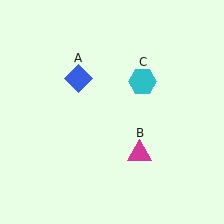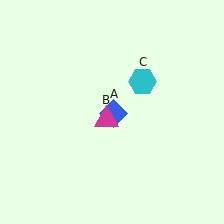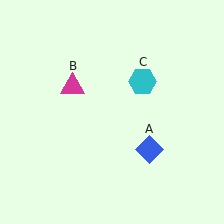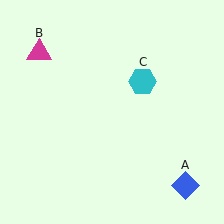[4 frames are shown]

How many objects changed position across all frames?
2 objects changed position: blue diamond (object A), magenta triangle (object B).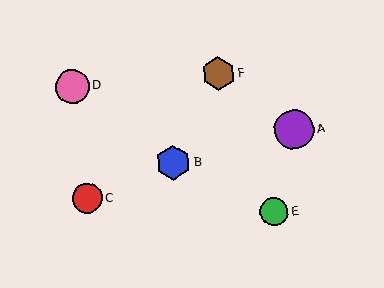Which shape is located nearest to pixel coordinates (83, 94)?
The pink circle (labeled D) at (72, 86) is nearest to that location.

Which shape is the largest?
The purple circle (labeled A) is the largest.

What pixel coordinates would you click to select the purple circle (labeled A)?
Click at (294, 130) to select the purple circle A.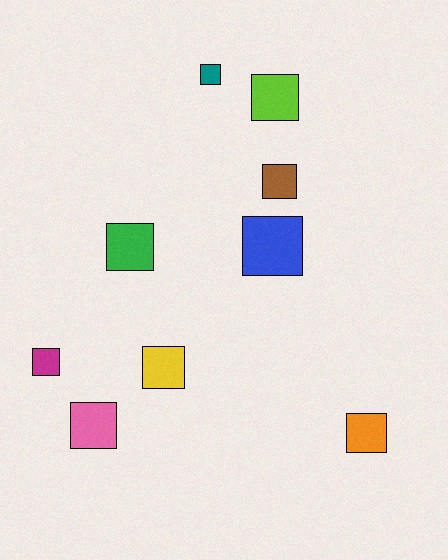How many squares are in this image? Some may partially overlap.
There are 9 squares.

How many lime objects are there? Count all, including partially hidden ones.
There is 1 lime object.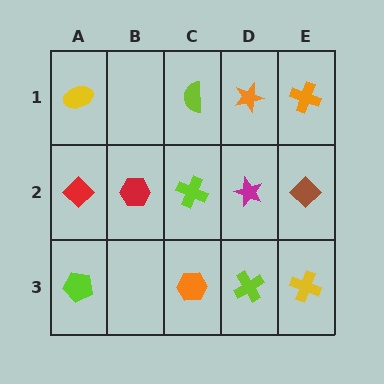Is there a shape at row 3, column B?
No, that cell is empty.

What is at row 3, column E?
A yellow cross.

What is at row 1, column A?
A yellow ellipse.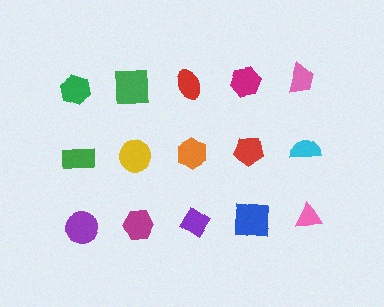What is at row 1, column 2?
A green square.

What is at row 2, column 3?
An orange hexagon.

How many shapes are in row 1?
5 shapes.